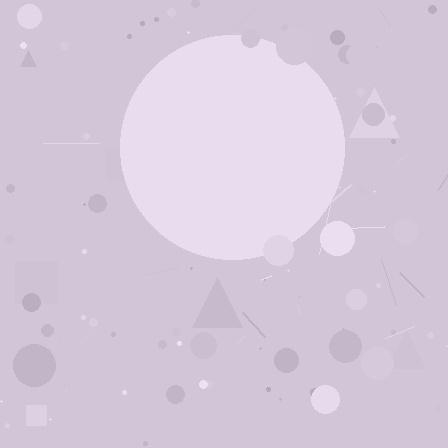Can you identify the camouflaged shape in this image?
The camouflaged shape is a circle.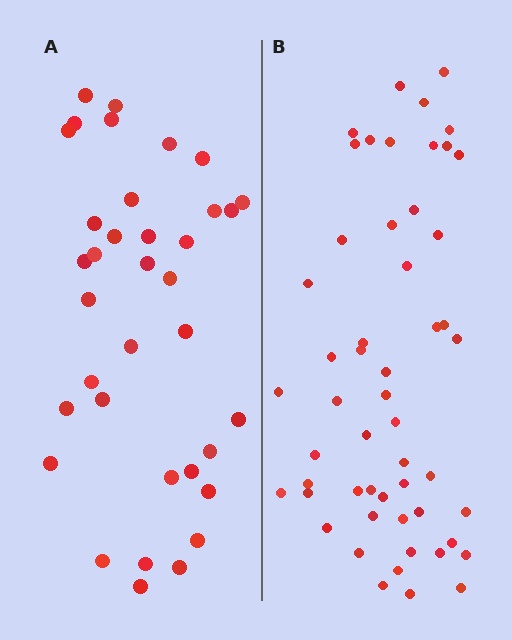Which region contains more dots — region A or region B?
Region B (the right region) has more dots.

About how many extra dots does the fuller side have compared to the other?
Region B has approximately 15 more dots than region A.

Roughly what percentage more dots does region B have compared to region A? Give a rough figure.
About 45% more.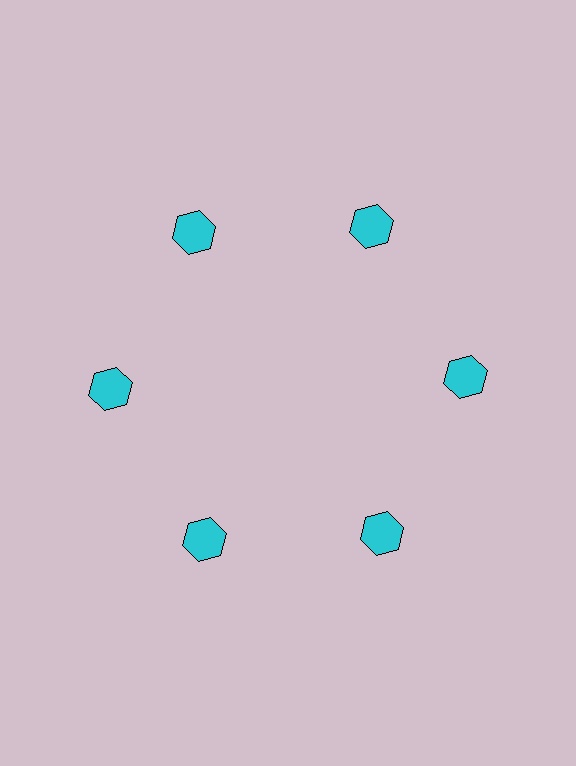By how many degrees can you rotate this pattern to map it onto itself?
The pattern maps onto itself every 60 degrees of rotation.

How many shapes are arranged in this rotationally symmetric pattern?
There are 6 shapes, arranged in 6 groups of 1.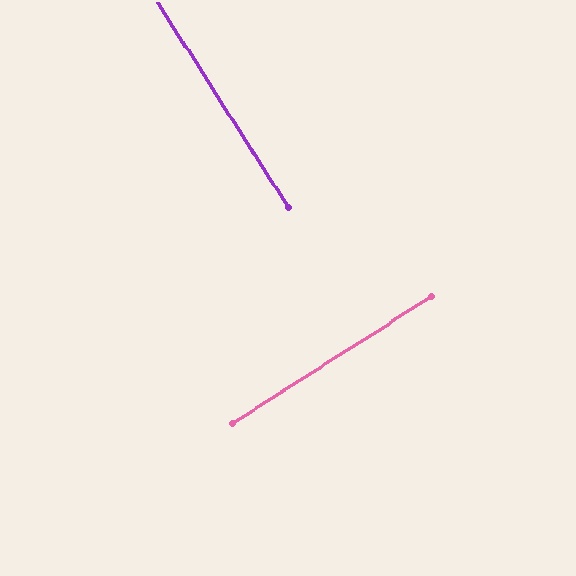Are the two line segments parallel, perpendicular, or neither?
Perpendicular — they meet at approximately 90°.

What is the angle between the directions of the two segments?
Approximately 90 degrees.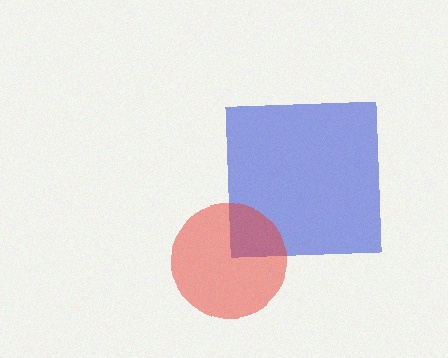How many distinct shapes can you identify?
There are 2 distinct shapes: a blue square, a red circle.